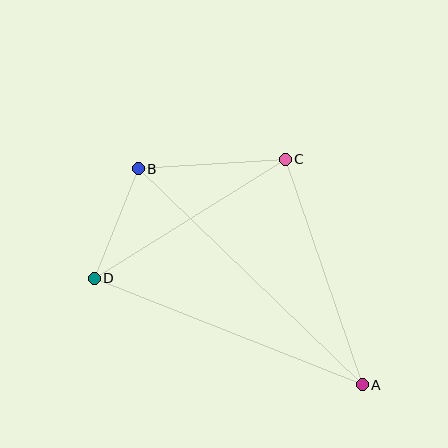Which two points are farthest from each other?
Points A and B are farthest from each other.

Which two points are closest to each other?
Points B and D are closest to each other.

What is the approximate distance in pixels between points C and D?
The distance between C and D is approximately 225 pixels.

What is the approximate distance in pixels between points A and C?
The distance between A and C is approximately 238 pixels.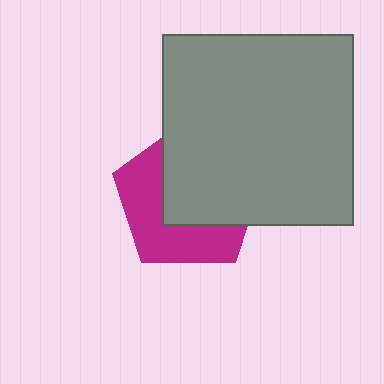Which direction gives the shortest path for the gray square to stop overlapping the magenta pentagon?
Moving toward the upper-right gives the shortest separation.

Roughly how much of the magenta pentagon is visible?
About half of it is visible (roughly 46%).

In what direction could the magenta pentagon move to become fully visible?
The magenta pentagon could move toward the lower-left. That would shift it out from behind the gray square entirely.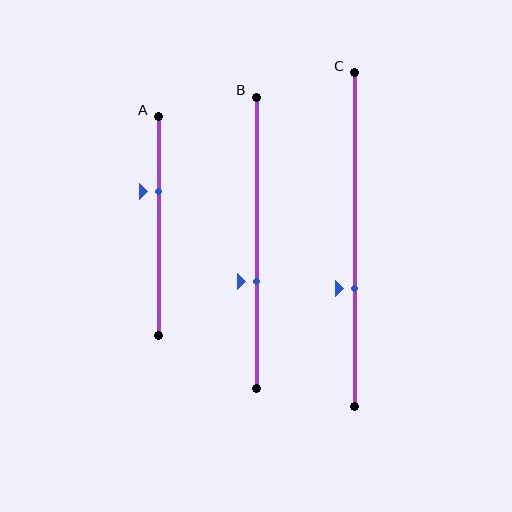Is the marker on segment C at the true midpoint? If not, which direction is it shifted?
No, the marker on segment C is shifted downward by about 15% of the segment length.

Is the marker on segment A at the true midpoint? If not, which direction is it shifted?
No, the marker on segment A is shifted upward by about 16% of the segment length.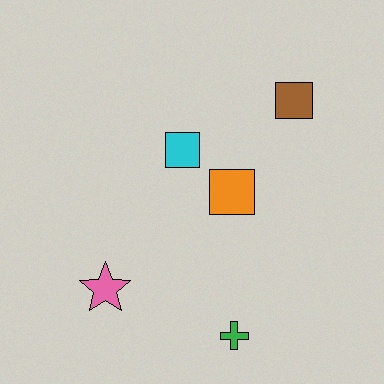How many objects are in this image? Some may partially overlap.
There are 5 objects.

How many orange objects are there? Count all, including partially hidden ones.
There is 1 orange object.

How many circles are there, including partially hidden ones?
There are no circles.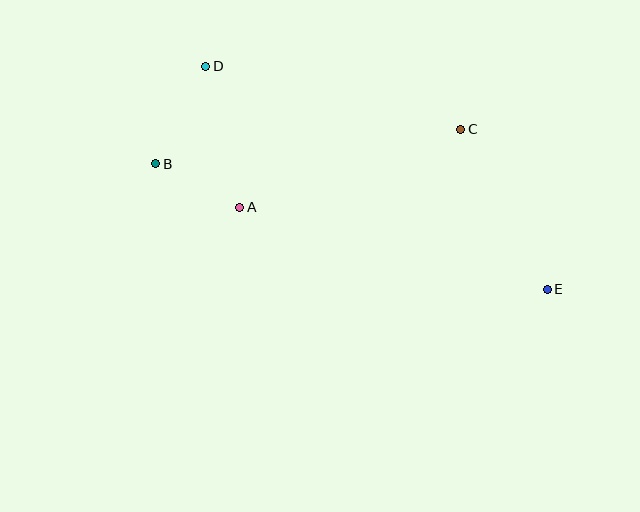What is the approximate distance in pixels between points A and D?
The distance between A and D is approximately 145 pixels.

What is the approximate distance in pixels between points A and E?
The distance between A and E is approximately 319 pixels.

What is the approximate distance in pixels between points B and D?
The distance between B and D is approximately 110 pixels.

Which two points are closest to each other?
Points A and B are closest to each other.